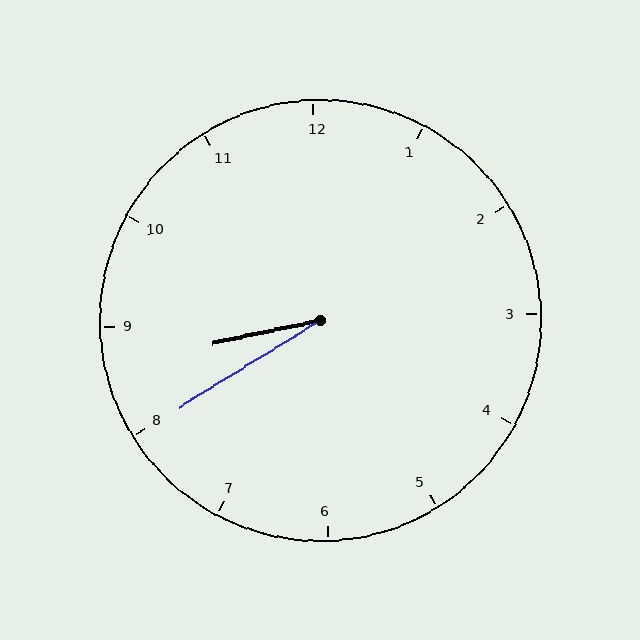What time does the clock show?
8:40.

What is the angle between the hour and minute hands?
Approximately 20 degrees.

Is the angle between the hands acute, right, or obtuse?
It is acute.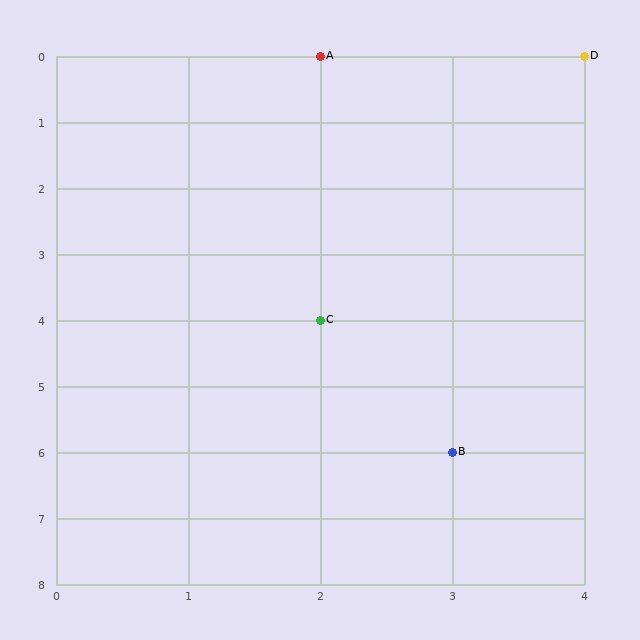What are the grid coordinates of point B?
Point B is at grid coordinates (3, 6).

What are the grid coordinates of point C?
Point C is at grid coordinates (2, 4).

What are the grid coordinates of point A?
Point A is at grid coordinates (2, 0).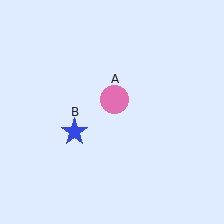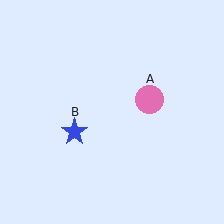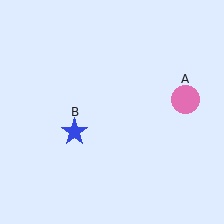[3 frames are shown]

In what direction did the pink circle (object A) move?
The pink circle (object A) moved right.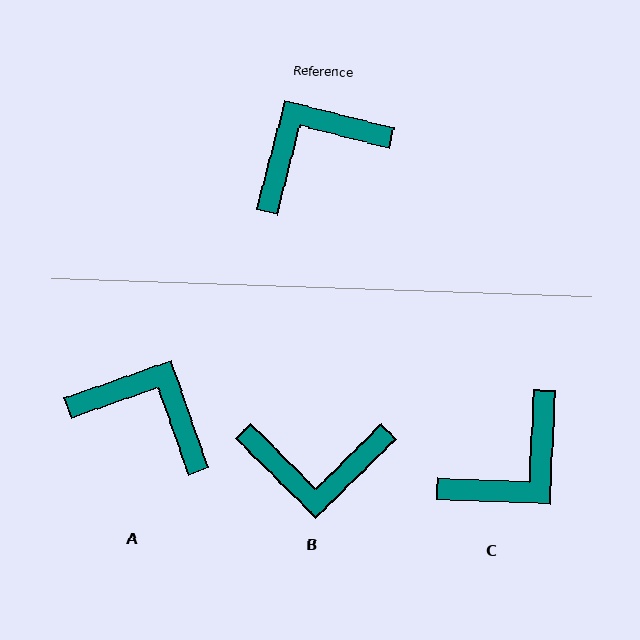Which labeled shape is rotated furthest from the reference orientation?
C, about 168 degrees away.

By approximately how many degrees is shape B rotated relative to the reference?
Approximately 149 degrees counter-clockwise.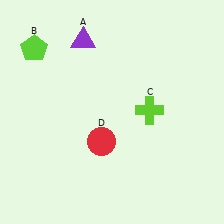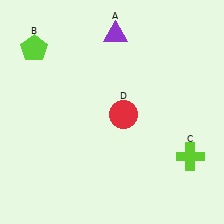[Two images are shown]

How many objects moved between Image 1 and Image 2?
3 objects moved between the two images.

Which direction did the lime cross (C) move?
The lime cross (C) moved down.